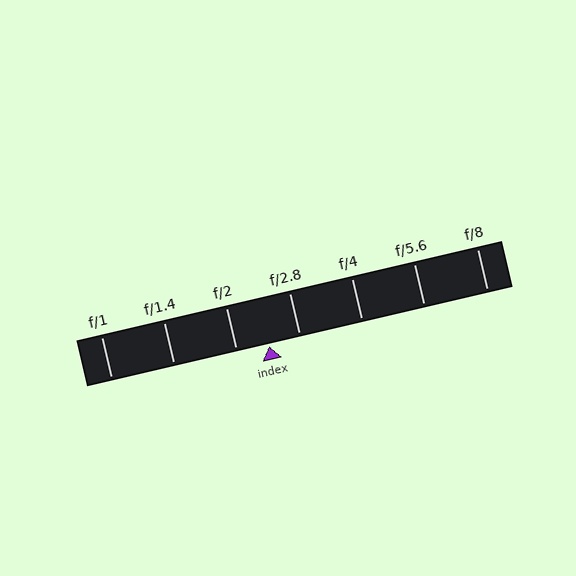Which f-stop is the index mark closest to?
The index mark is closest to f/2.8.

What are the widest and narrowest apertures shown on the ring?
The widest aperture shown is f/1 and the narrowest is f/8.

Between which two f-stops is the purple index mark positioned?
The index mark is between f/2 and f/2.8.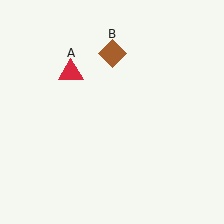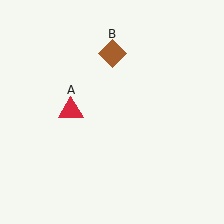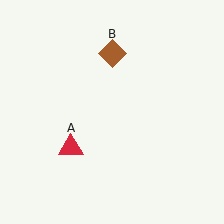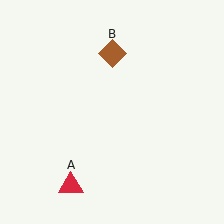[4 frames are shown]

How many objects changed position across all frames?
1 object changed position: red triangle (object A).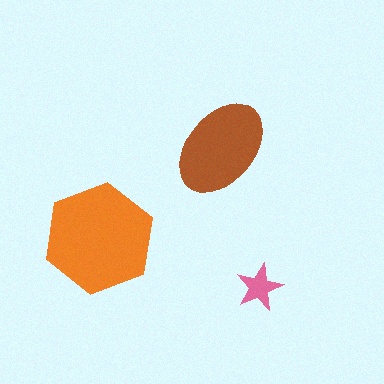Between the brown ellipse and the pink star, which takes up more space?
The brown ellipse.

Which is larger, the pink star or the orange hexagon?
The orange hexagon.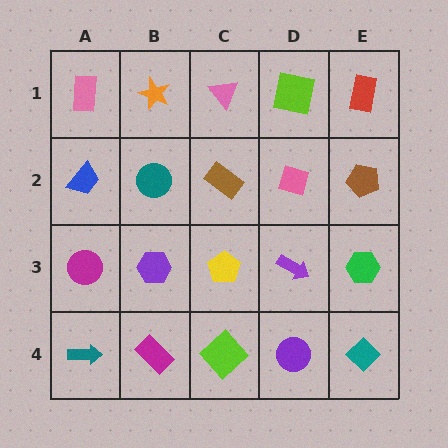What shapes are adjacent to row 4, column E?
A green hexagon (row 3, column E), a purple circle (row 4, column D).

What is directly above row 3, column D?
A pink diamond.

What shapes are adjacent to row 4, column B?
A purple hexagon (row 3, column B), a teal arrow (row 4, column A), a lime diamond (row 4, column C).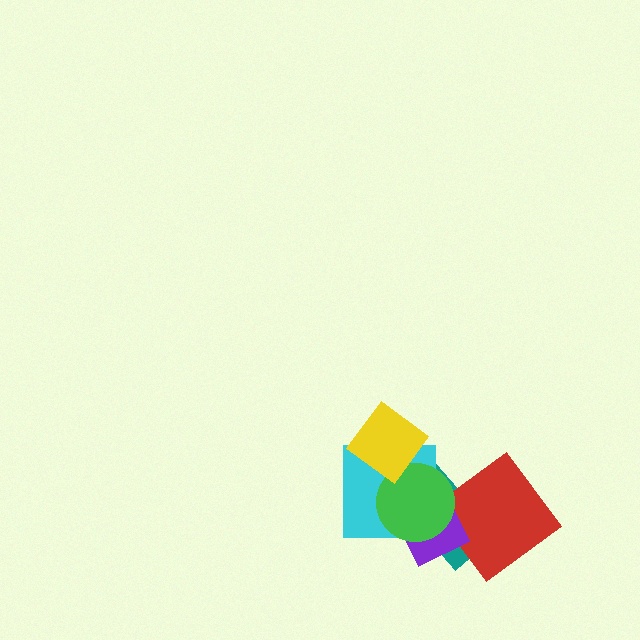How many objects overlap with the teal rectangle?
4 objects overlap with the teal rectangle.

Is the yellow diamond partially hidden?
No, no other shape covers it.